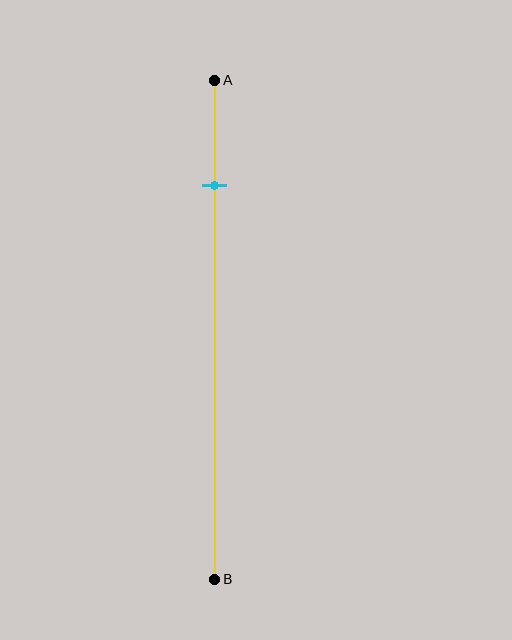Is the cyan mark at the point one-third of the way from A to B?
No, the mark is at about 20% from A, not at the 33% one-third point.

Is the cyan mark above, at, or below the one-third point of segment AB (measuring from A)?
The cyan mark is above the one-third point of segment AB.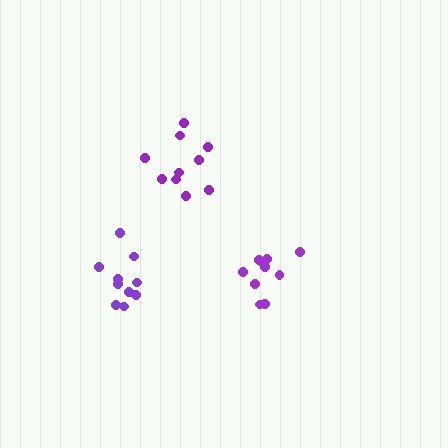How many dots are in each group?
Group 1: 10 dots, Group 2: 10 dots, Group 3: 10 dots (30 total).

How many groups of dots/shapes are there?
There are 3 groups.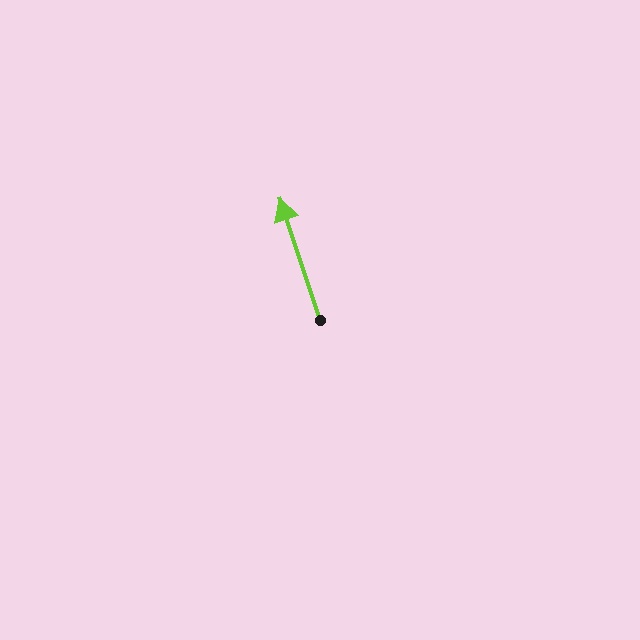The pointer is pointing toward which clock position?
Roughly 11 o'clock.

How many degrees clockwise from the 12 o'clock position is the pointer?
Approximately 342 degrees.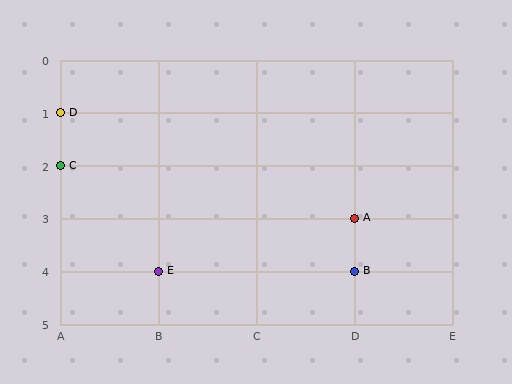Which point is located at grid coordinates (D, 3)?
Point A is at (D, 3).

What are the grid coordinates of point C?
Point C is at grid coordinates (A, 2).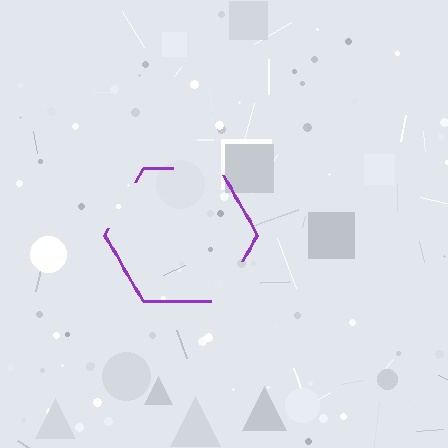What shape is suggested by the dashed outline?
The dashed outline suggests a hexagon.